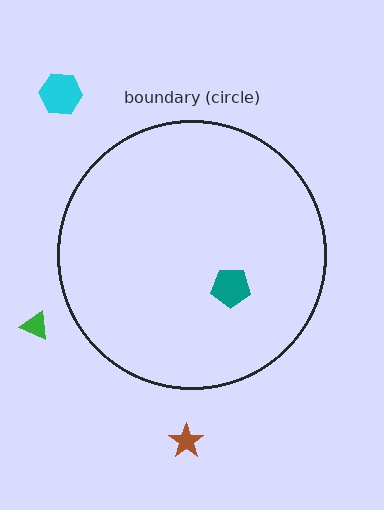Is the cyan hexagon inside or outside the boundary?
Outside.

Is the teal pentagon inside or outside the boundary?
Inside.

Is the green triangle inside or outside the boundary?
Outside.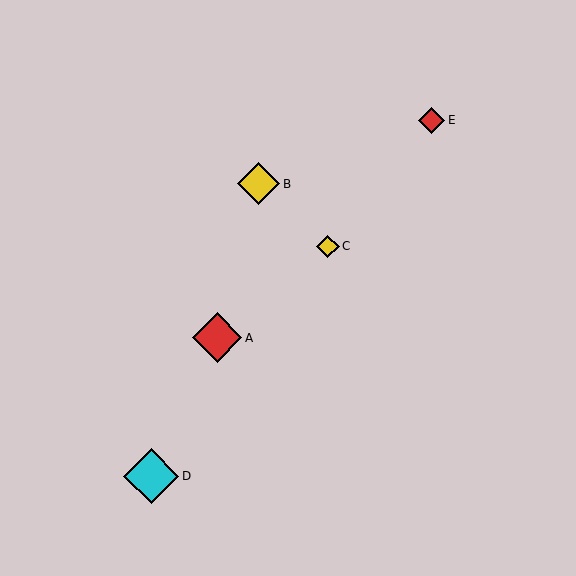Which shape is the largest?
The cyan diamond (labeled D) is the largest.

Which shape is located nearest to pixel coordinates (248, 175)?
The yellow diamond (labeled B) at (259, 184) is nearest to that location.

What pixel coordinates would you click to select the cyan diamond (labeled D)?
Click at (151, 476) to select the cyan diamond D.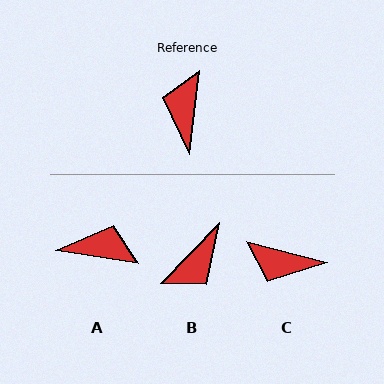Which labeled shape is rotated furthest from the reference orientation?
B, about 143 degrees away.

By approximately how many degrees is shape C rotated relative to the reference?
Approximately 82 degrees counter-clockwise.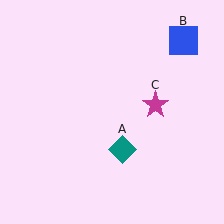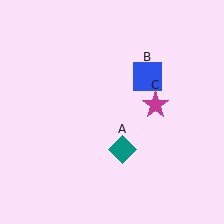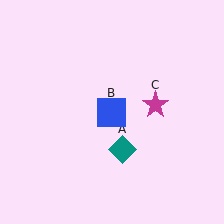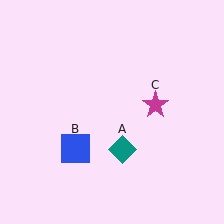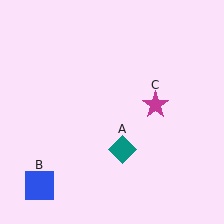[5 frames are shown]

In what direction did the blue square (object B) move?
The blue square (object B) moved down and to the left.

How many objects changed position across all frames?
1 object changed position: blue square (object B).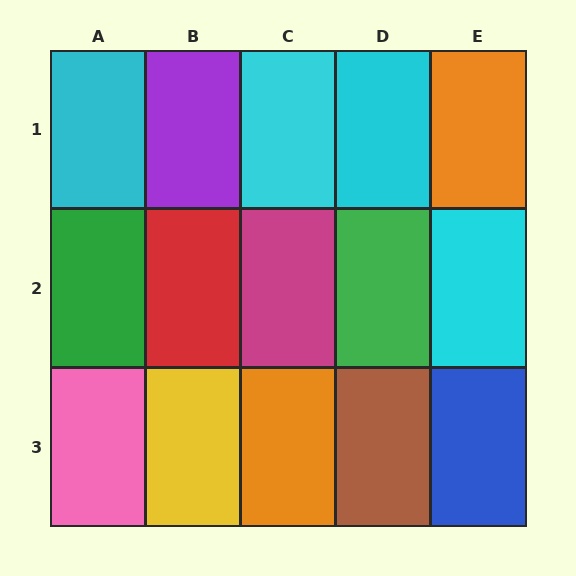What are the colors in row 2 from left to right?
Green, red, magenta, green, cyan.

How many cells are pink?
1 cell is pink.